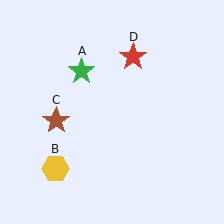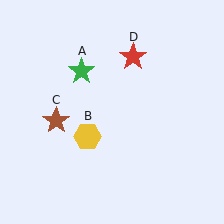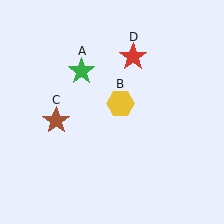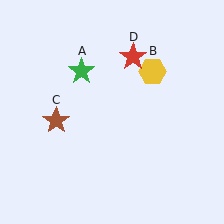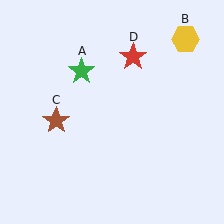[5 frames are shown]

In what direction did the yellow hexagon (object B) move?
The yellow hexagon (object B) moved up and to the right.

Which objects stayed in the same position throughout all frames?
Green star (object A) and brown star (object C) and red star (object D) remained stationary.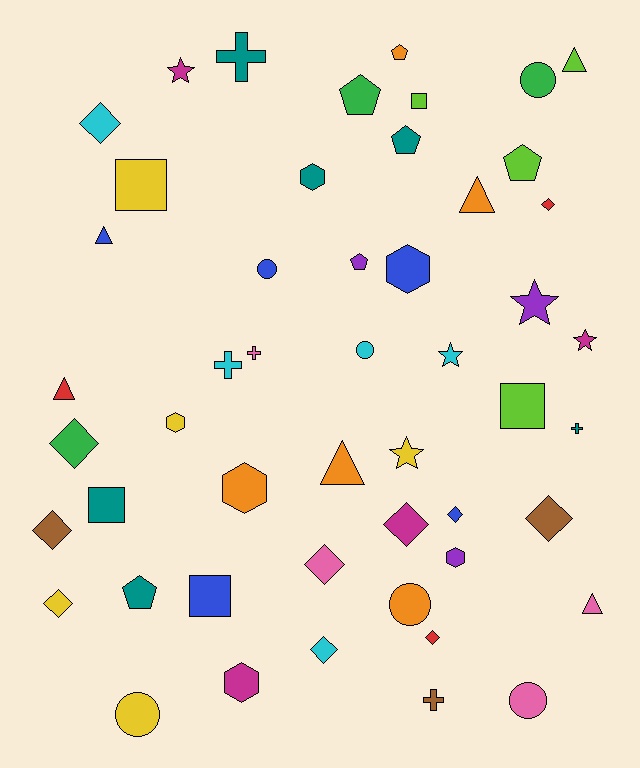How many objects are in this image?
There are 50 objects.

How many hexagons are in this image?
There are 6 hexagons.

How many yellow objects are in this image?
There are 5 yellow objects.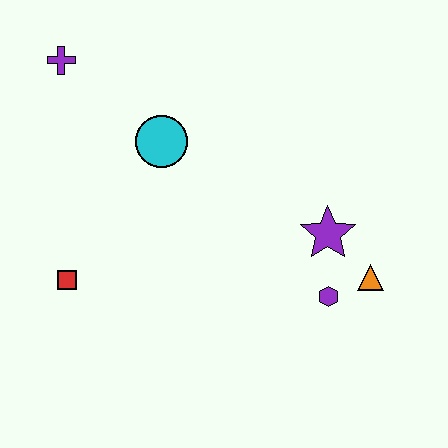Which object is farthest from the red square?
The orange triangle is farthest from the red square.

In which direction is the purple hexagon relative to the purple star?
The purple hexagon is below the purple star.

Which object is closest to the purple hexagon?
The orange triangle is closest to the purple hexagon.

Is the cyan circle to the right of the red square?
Yes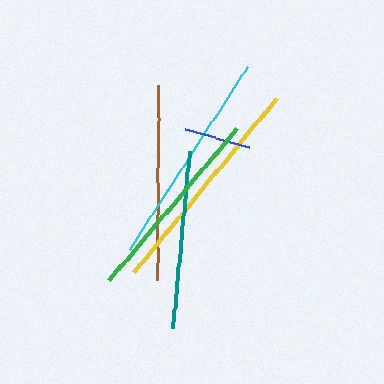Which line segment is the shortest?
The blue line is the shortest at approximately 67 pixels.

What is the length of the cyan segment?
The cyan segment is approximately 217 pixels long.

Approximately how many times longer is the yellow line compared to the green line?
The yellow line is approximately 1.1 times the length of the green line.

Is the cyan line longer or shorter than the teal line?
The cyan line is longer than the teal line.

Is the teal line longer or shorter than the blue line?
The teal line is longer than the blue line.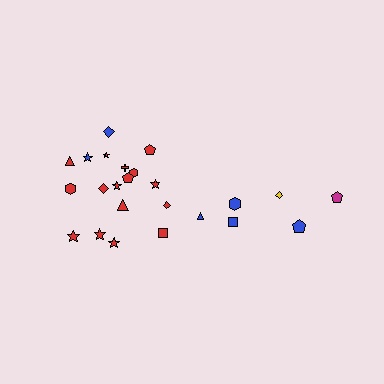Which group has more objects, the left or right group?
The left group.